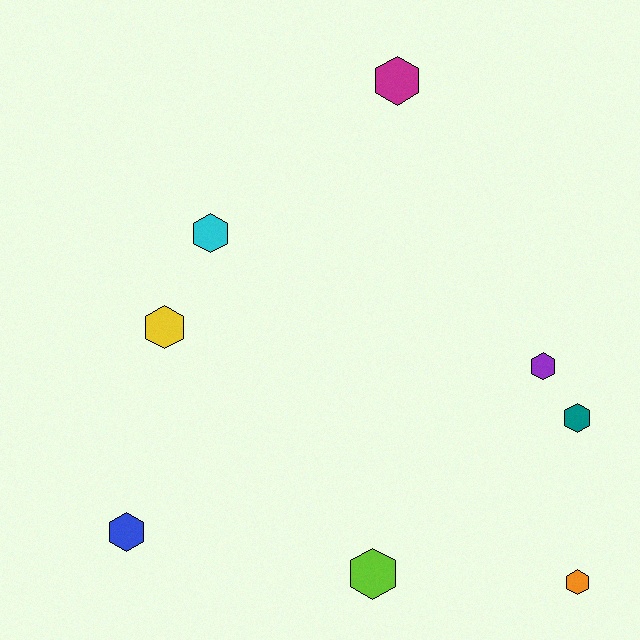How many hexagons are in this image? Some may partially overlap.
There are 8 hexagons.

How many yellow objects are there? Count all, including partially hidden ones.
There is 1 yellow object.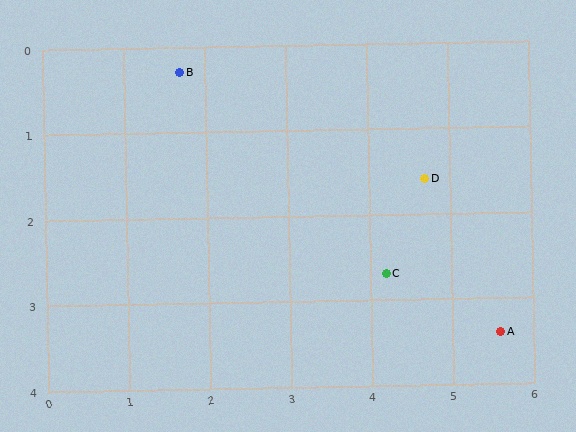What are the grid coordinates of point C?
Point C is at approximately (4.2, 2.7).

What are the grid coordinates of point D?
Point D is at approximately (4.7, 1.6).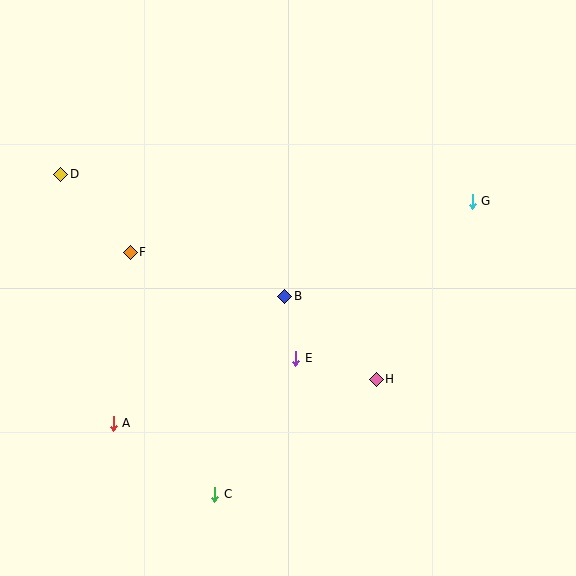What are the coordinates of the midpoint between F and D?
The midpoint between F and D is at (95, 213).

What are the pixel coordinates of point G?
Point G is at (472, 201).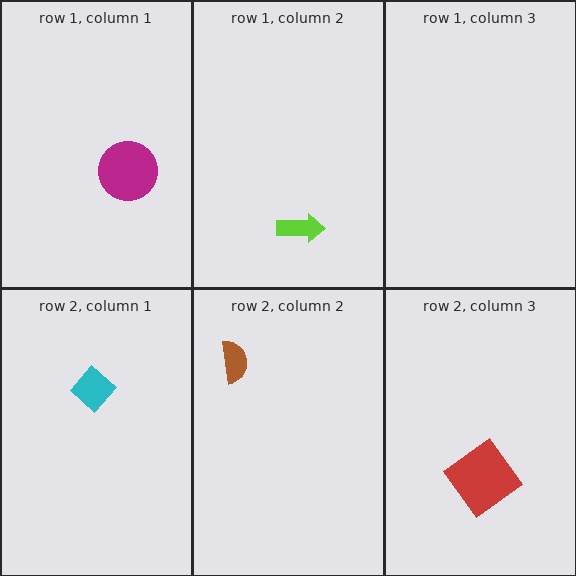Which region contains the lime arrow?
The row 1, column 2 region.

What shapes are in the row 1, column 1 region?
The magenta circle.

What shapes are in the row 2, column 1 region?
The cyan diamond.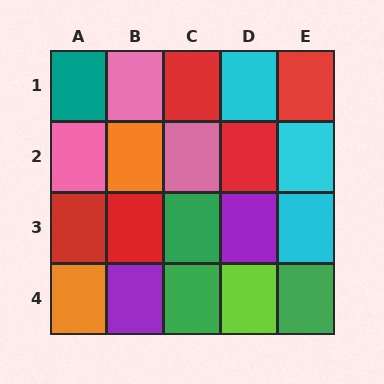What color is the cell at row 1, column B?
Pink.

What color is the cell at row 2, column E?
Cyan.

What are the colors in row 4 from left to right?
Orange, purple, green, lime, green.